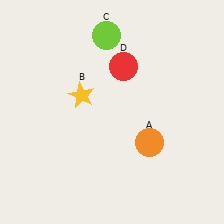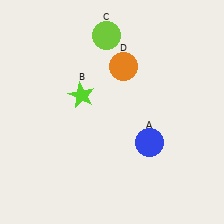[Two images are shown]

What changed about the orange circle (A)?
In Image 1, A is orange. In Image 2, it changed to blue.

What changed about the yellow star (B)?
In Image 1, B is yellow. In Image 2, it changed to lime.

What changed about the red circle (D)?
In Image 1, D is red. In Image 2, it changed to orange.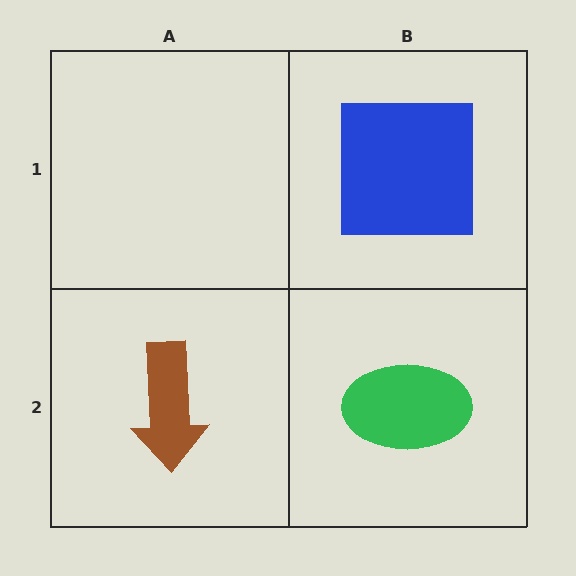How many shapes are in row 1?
1 shape.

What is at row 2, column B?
A green ellipse.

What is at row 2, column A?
A brown arrow.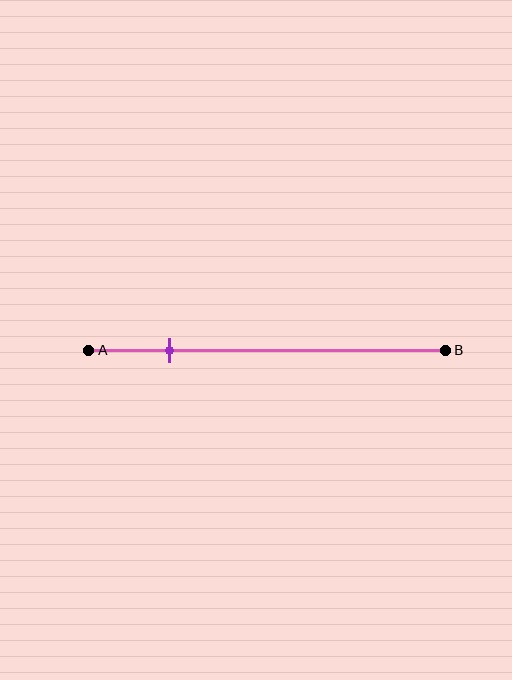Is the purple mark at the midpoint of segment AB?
No, the mark is at about 25% from A, not at the 50% midpoint.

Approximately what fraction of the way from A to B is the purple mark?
The purple mark is approximately 25% of the way from A to B.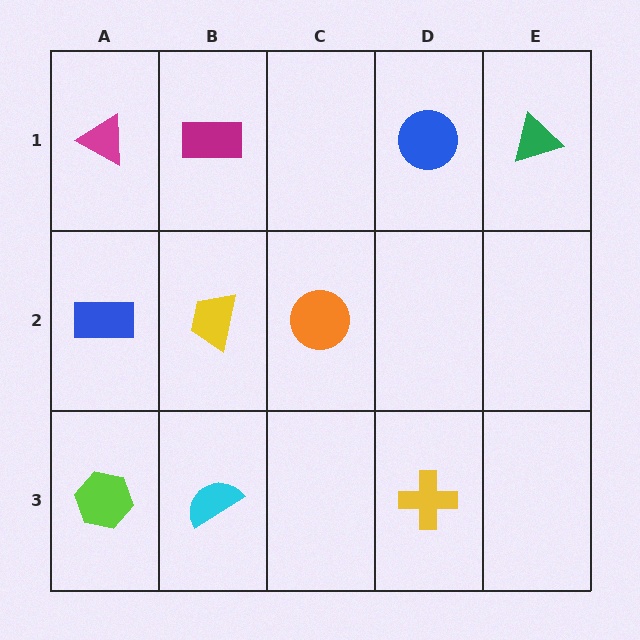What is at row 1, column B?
A magenta rectangle.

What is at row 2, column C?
An orange circle.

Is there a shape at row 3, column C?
No, that cell is empty.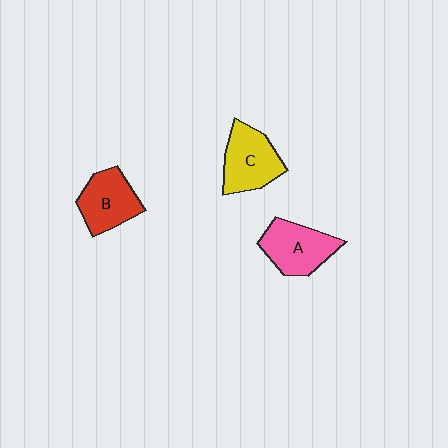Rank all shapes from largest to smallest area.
From largest to smallest: C (yellow), A (pink), B (red).